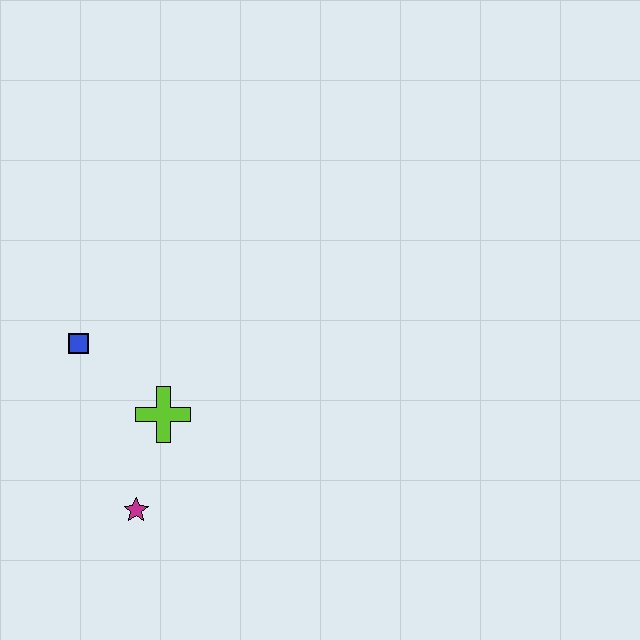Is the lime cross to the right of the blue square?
Yes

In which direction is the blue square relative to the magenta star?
The blue square is above the magenta star.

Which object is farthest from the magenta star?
The blue square is farthest from the magenta star.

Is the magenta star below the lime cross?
Yes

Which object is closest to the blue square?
The lime cross is closest to the blue square.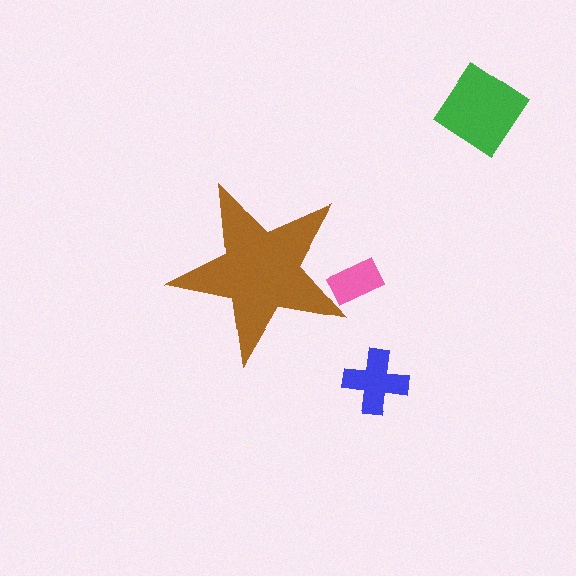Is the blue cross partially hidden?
No, the blue cross is fully visible.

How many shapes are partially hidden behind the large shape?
1 shape is partially hidden.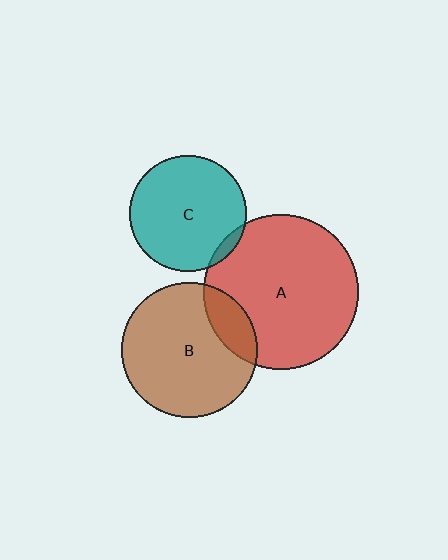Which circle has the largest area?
Circle A (red).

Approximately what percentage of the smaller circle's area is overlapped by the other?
Approximately 5%.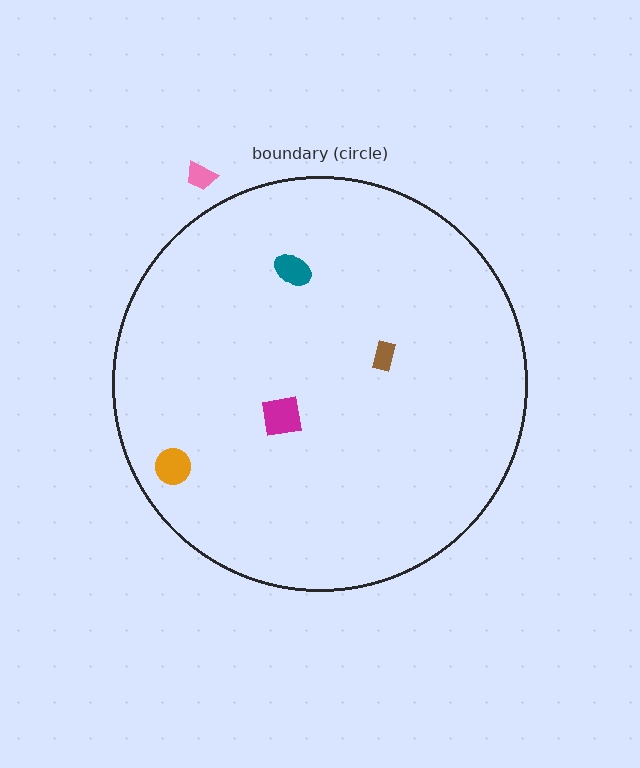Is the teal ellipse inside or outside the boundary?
Inside.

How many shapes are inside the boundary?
4 inside, 1 outside.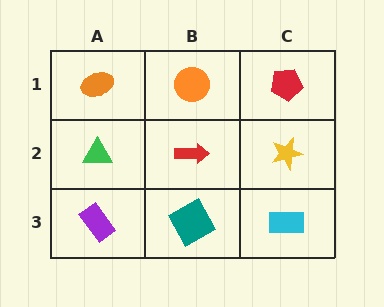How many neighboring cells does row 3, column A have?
2.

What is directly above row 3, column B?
A red arrow.